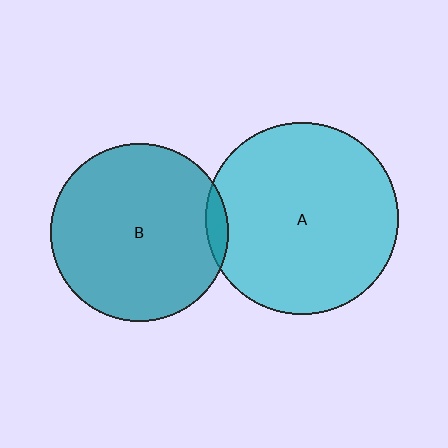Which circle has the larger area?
Circle A (cyan).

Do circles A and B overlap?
Yes.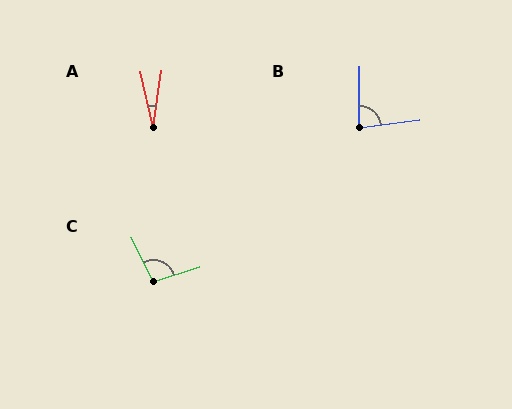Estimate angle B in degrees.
Approximately 83 degrees.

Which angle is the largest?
C, at approximately 98 degrees.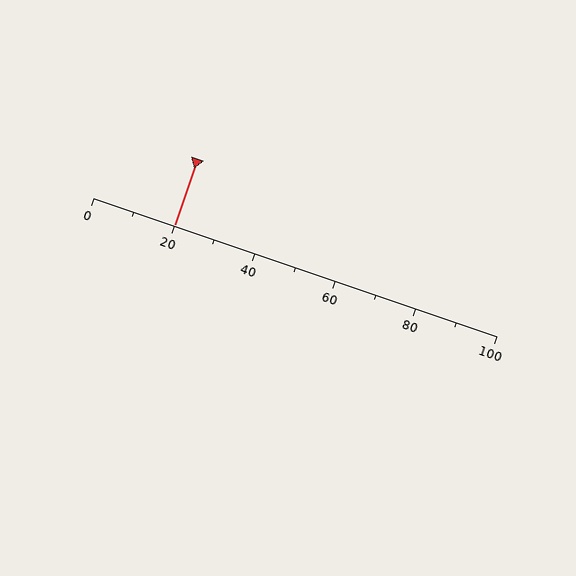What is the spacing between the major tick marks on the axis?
The major ticks are spaced 20 apart.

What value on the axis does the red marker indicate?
The marker indicates approximately 20.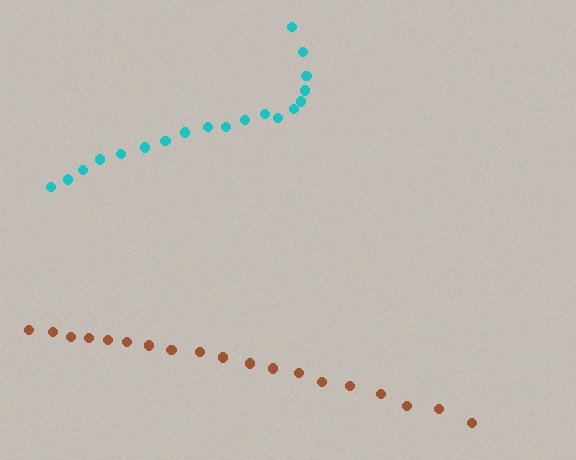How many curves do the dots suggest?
There are 2 distinct paths.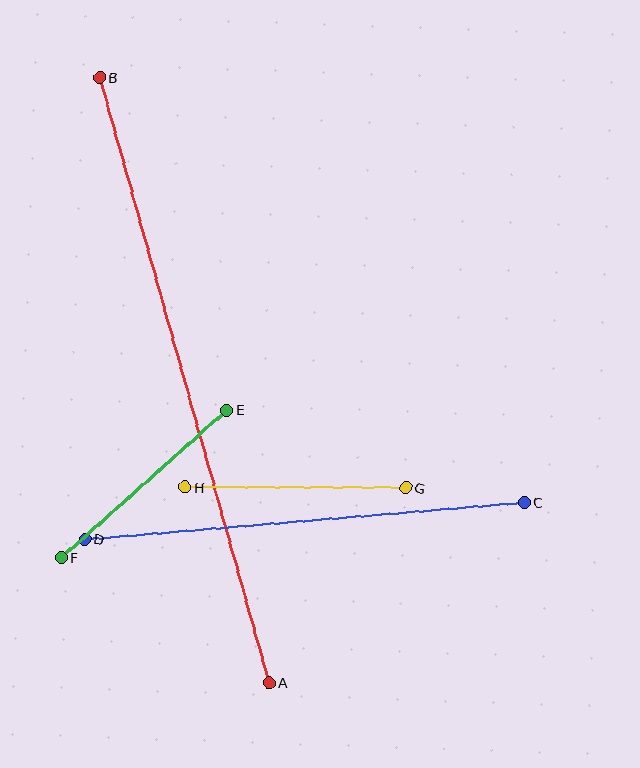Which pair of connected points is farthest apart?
Points A and B are farthest apart.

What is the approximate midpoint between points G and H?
The midpoint is at approximately (295, 488) pixels.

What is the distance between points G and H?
The distance is approximately 221 pixels.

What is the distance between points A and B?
The distance is approximately 628 pixels.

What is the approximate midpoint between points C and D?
The midpoint is at approximately (305, 521) pixels.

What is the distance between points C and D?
The distance is approximately 441 pixels.